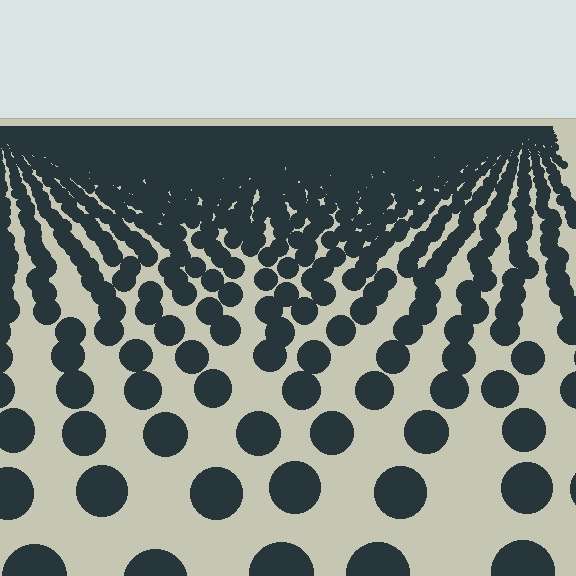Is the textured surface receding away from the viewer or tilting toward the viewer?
The surface is receding away from the viewer. Texture elements get smaller and denser toward the top.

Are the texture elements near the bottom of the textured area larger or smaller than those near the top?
Larger. Near the bottom, elements are closer to the viewer and appear at a bigger on-screen size.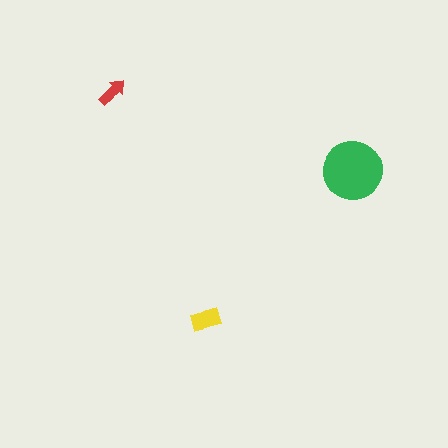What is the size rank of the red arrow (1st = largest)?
3rd.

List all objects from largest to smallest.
The green circle, the yellow rectangle, the red arrow.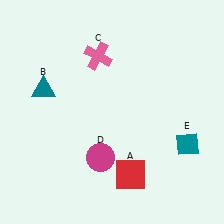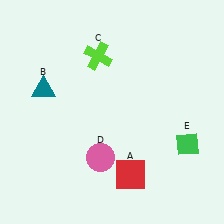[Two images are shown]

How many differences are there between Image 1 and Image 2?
There are 3 differences between the two images.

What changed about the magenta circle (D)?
In Image 1, D is magenta. In Image 2, it changed to pink.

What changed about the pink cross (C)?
In Image 1, C is pink. In Image 2, it changed to lime.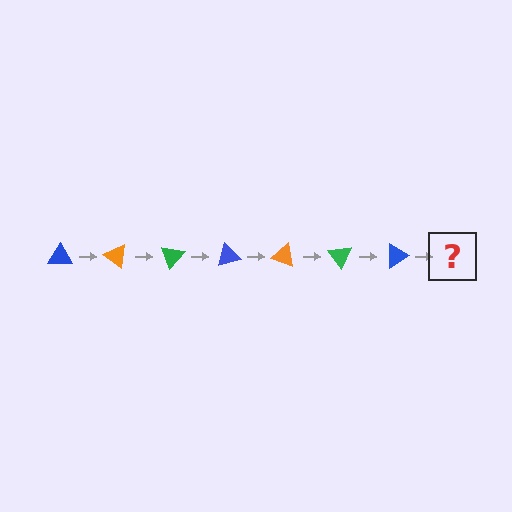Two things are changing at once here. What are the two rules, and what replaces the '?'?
The two rules are that it rotates 35 degrees each step and the color cycles through blue, orange, and green. The '?' should be an orange triangle, rotated 245 degrees from the start.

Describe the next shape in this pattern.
It should be an orange triangle, rotated 245 degrees from the start.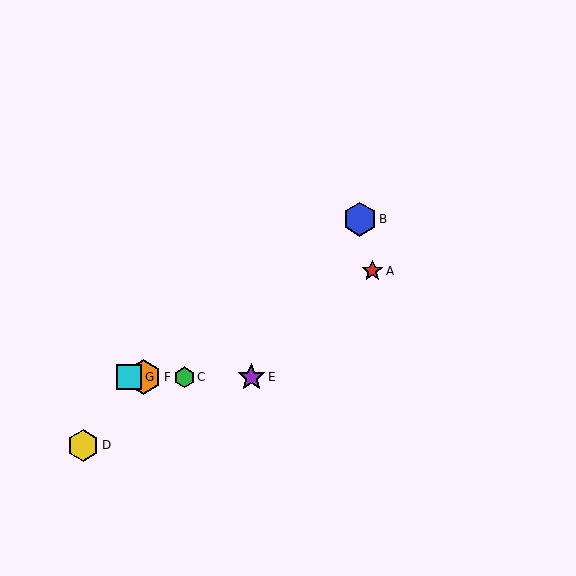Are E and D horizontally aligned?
No, E is at y≈377 and D is at y≈445.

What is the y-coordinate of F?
Object F is at y≈377.